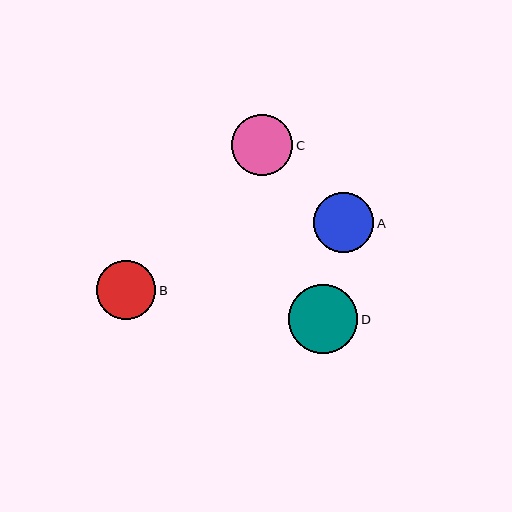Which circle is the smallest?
Circle B is the smallest with a size of approximately 59 pixels.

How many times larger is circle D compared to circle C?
Circle D is approximately 1.1 times the size of circle C.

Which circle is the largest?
Circle D is the largest with a size of approximately 69 pixels.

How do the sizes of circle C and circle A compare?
Circle C and circle A are approximately the same size.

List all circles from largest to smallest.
From largest to smallest: D, C, A, B.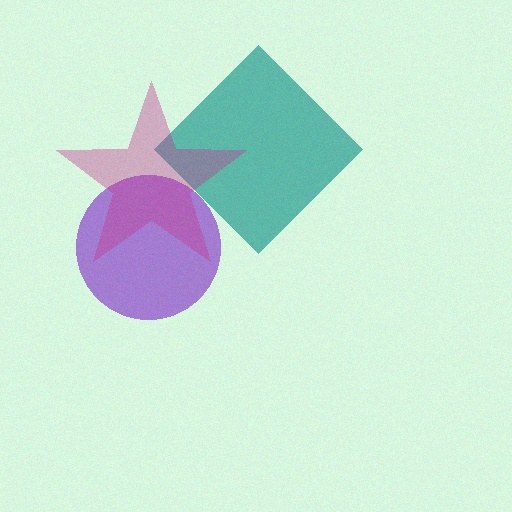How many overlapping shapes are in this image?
There are 3 overlapping shapes in the image.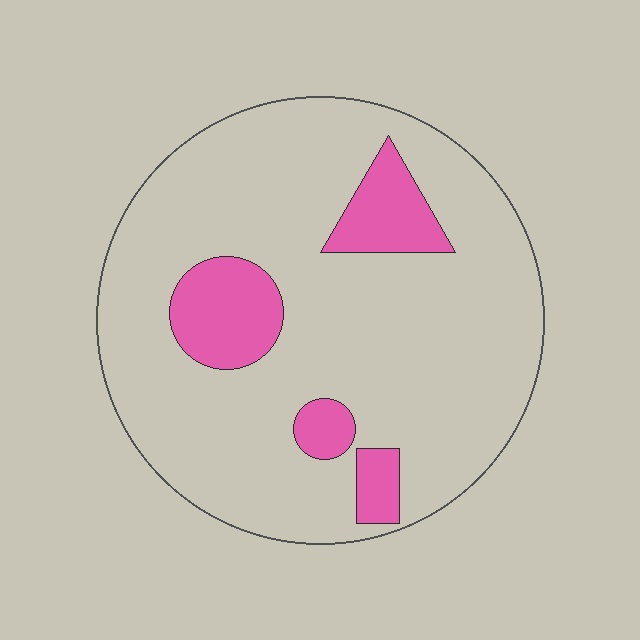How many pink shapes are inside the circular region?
4.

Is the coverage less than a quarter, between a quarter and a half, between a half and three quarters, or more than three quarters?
Less than a quarter.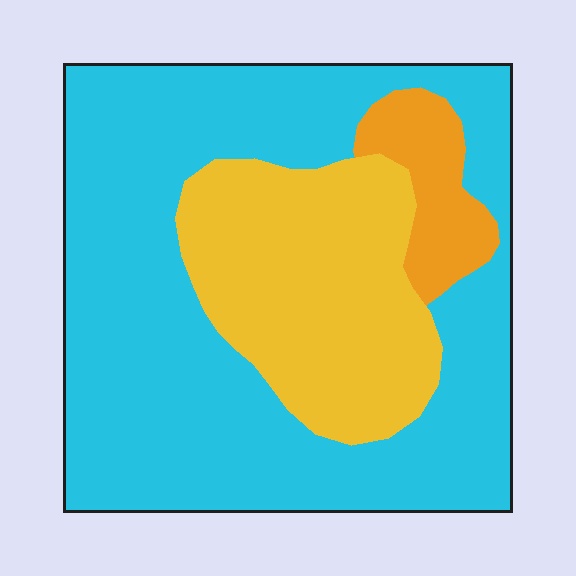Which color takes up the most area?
Cyan, at roughly 65%.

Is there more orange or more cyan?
Cyan.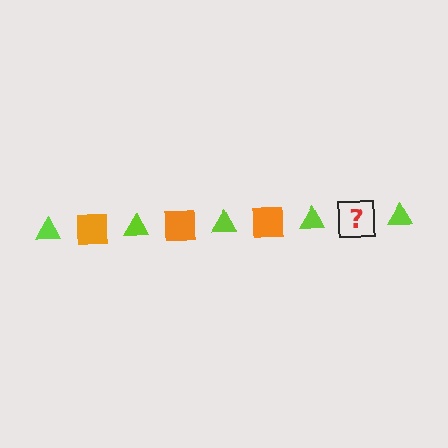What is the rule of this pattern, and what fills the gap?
The rule is that the pattern alternates between lime triangle and orange square. The gap should be filled with an orange square.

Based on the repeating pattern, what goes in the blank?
The blank should be an orange square.